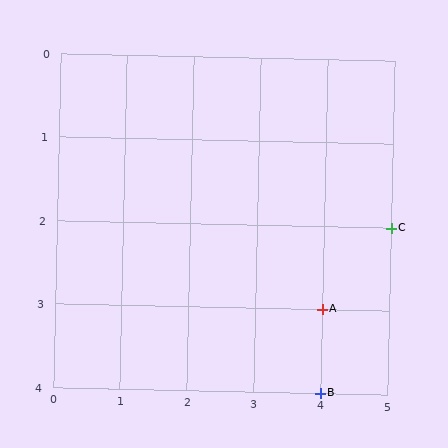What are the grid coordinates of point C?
Point C is at grid coordinates (5, 2).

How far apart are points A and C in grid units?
Points A and C are 1 column and 1 row apart (about 1.4 grid units diagonally).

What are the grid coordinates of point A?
Point A is at grid coordinates (4, 3).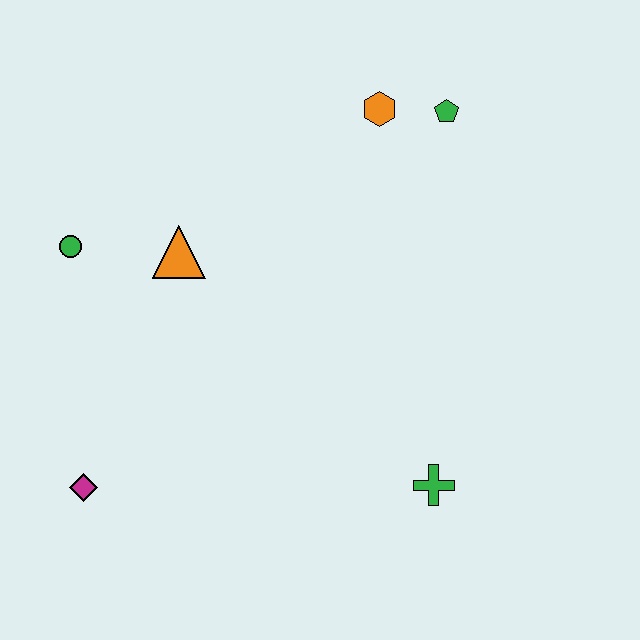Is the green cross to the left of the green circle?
No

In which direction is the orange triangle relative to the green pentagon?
The orange triangle is to the left of the green pentagon.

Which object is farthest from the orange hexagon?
The magenta diamond is farthest from the orange hexagon.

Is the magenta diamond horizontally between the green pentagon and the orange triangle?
No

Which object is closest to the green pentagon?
The orange hexagon is closest to the green pentagon.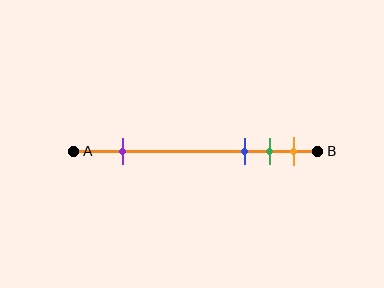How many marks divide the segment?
There are 4 marks dividing the segment.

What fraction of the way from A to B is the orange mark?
The orange mark is approximately 90% (0.9) of the way from A to B.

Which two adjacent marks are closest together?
The green and orange marks are the closest adjacent pair.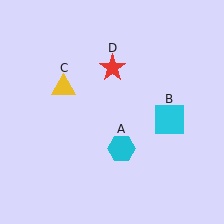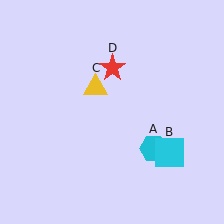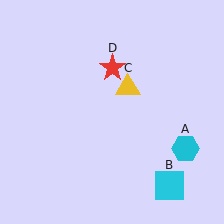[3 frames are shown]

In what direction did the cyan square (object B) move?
The cyan square (object B) moved down.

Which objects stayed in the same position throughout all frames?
Red star (object D) remained stationary.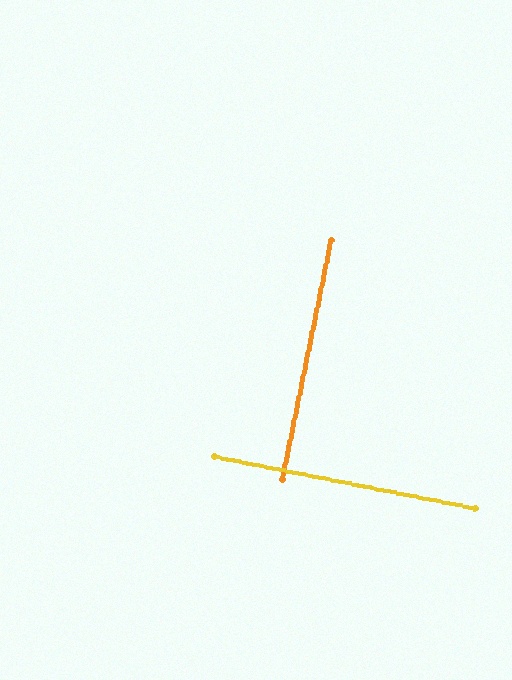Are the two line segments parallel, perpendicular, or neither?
Perpendicular — they meet at approximately 90°.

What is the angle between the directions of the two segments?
Approximately 90 degrees.